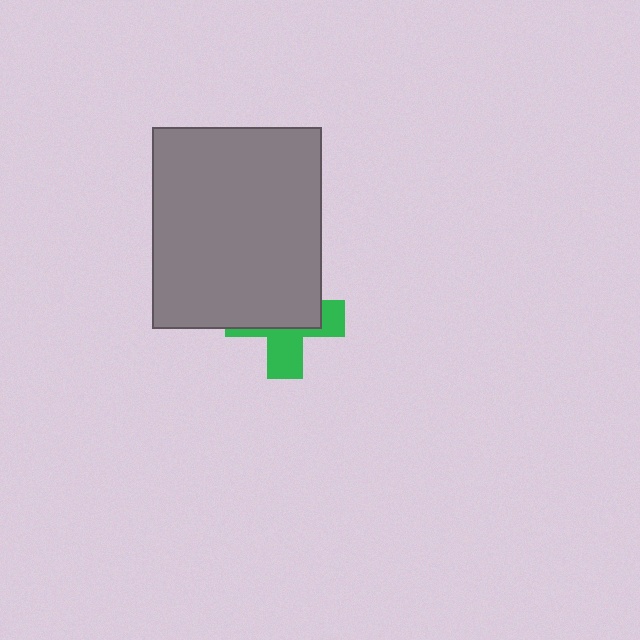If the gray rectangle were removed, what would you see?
You would see the complete green cross.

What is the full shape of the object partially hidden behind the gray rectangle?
The partially hidden object is a green cross.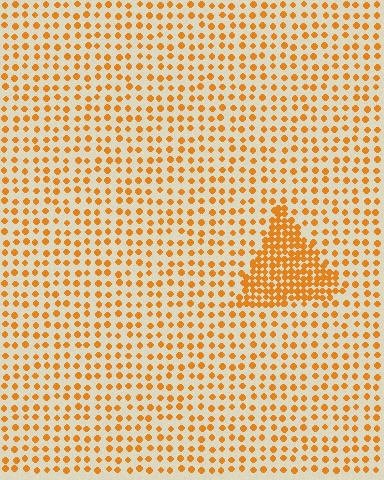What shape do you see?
I see a triangle.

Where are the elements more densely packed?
The elements are more densely packed inside the triangle boundary.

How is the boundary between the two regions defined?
The boundary is defined by a change in element density (approximately 2.6x ratio). All elements are the same color, size, and shape.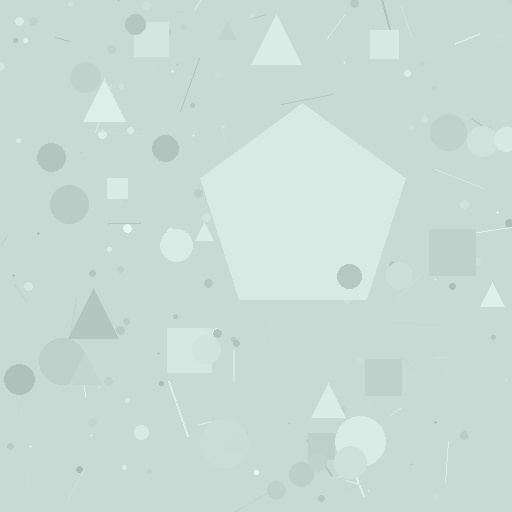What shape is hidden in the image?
A pentagon is hidden in the image.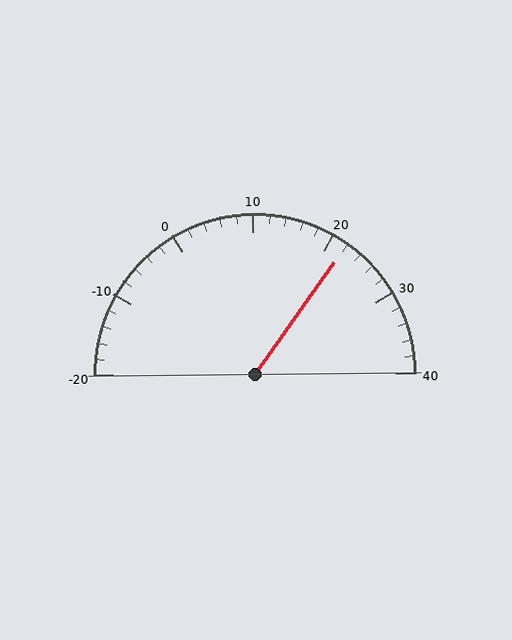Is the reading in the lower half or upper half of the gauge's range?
The reading is in the upper half of the range (-20 to 40).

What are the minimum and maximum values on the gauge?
The gauge ranges from -20 to 40.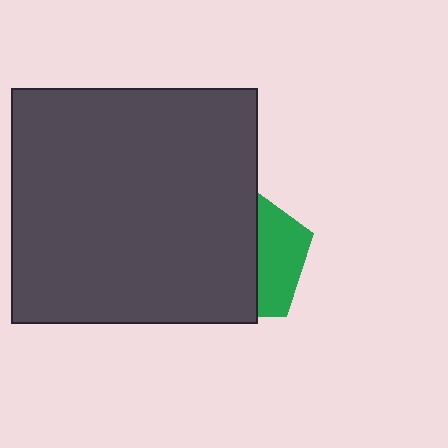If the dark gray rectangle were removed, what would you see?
You would see the complete green pentagon.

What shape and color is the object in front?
The object in front is a dark gray rectangle.